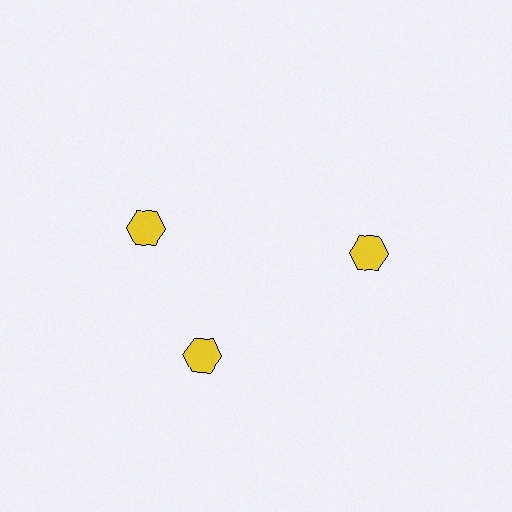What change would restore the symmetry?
The symmetry would be restored by rotating it back into even spacing with its neighbors so that all 3 hexagons sit at equal angles and equal distance from the center.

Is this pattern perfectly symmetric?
No. The 3 yellow hexagons are arranged in a ring, but one element near the 11 o'clock position is rotated out of alignment along the ring, breaking the 3-fold rotational symmetry.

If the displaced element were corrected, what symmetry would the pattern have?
It would have 3-fold rotational symmetry — the pattern would map onto itself every 120 degrees.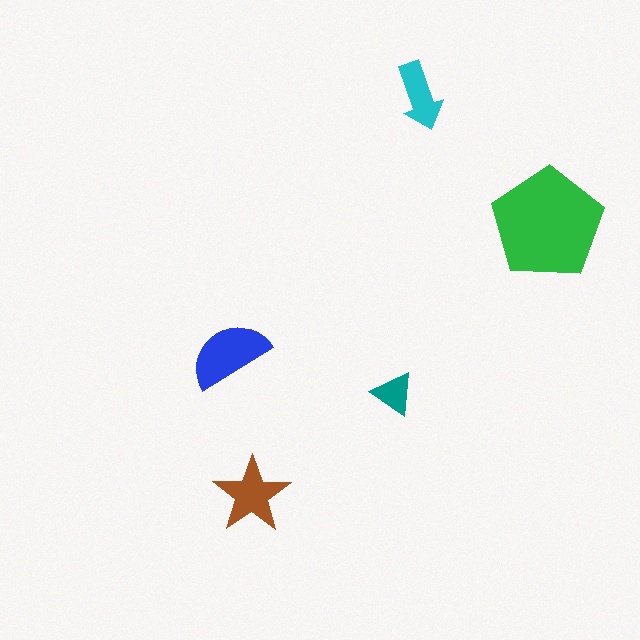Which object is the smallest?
The teal triangle.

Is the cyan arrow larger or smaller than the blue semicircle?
Smaller.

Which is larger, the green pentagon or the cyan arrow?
The green pentagon.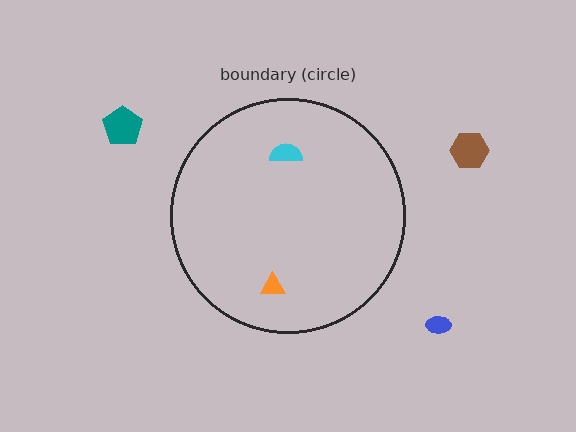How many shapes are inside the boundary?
2 inside, 3 outside.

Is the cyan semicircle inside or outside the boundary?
Inside.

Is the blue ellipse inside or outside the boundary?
Outside.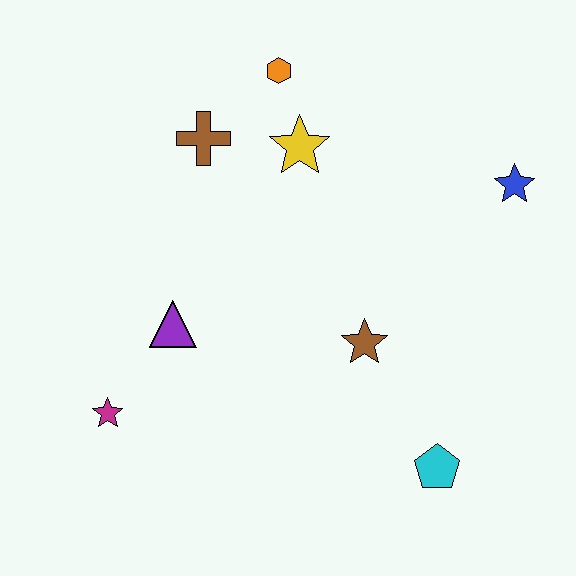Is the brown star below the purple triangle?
Yes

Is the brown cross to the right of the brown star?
No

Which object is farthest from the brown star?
The orange hexagon is farthest from the brown star.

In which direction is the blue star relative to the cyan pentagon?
The blue star is above the cyan pentagon.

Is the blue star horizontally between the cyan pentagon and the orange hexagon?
No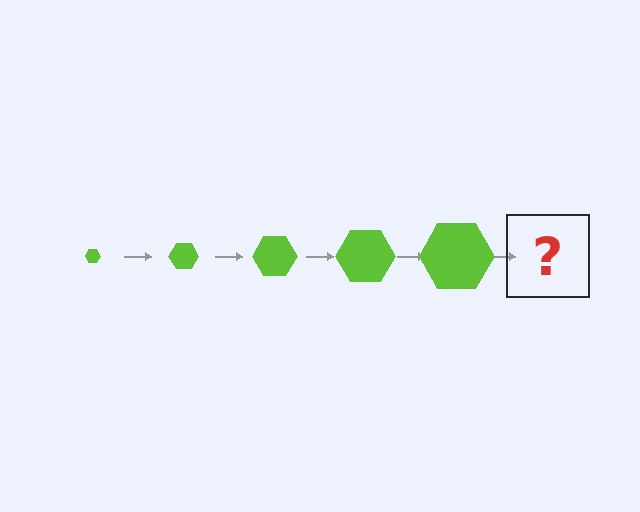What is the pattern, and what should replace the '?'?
The pattern is that the hexagon gets progressively larger each step. The '?' should be a lime hexagon, larger than the previous one.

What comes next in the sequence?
The next element should be a lime hexagon, larger than the previous one.